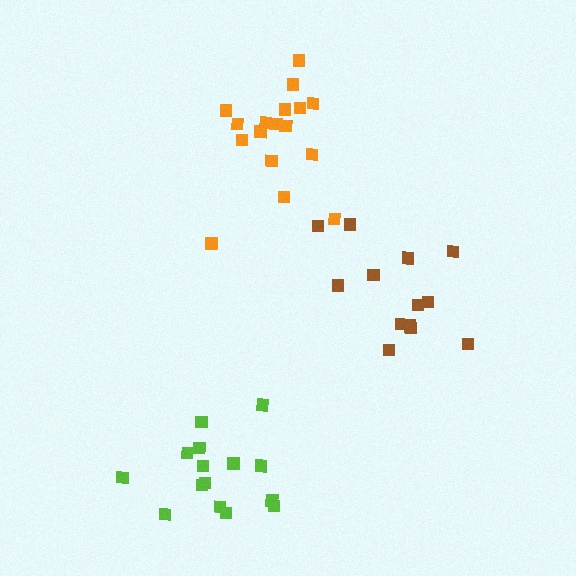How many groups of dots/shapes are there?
There are 3 groups.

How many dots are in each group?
Group 1: 14 dots, Group 2: 17 dots, Group 3: 15 dots (46 total).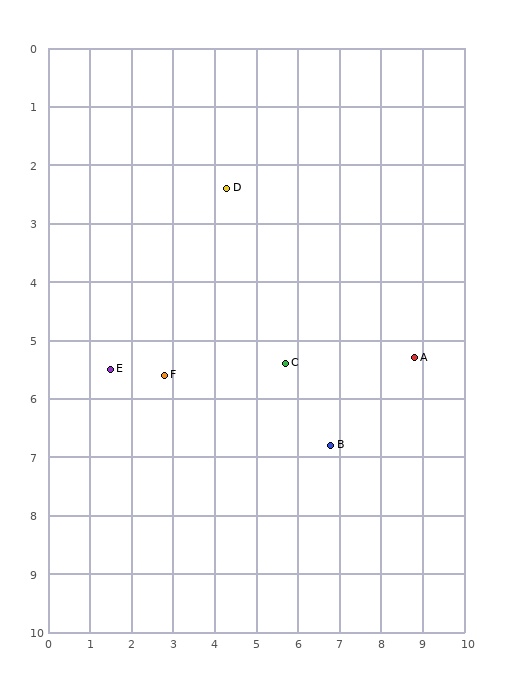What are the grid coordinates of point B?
Point B is at approximately (6.8, 6.8).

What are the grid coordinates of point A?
Point A is at approximately (8.8, 5.3).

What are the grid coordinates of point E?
Point E is at approximately (1.5, 5.5).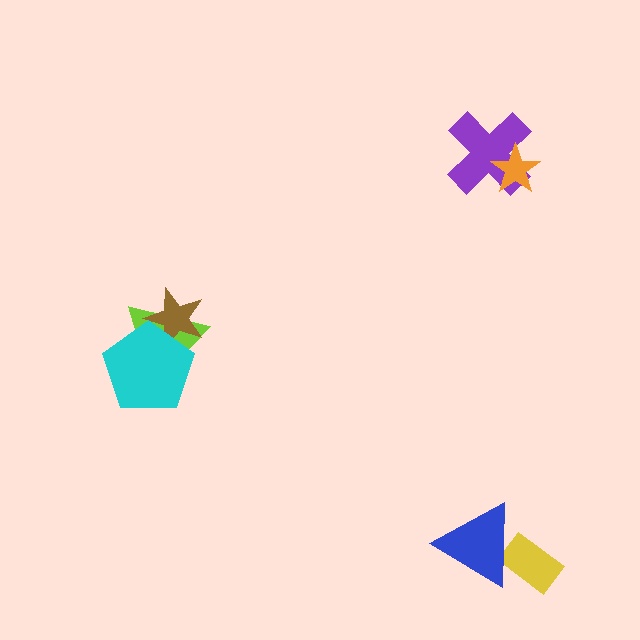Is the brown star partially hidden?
Yes, it is partially covered by another shape.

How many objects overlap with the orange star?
1 object overlaps with the orange star.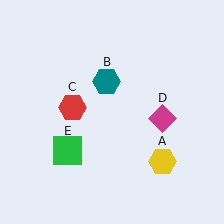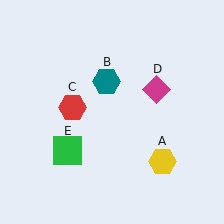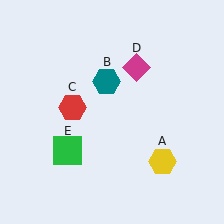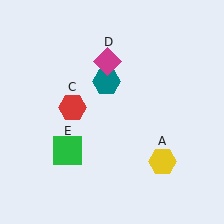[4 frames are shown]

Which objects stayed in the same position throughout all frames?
Yellow hexagon (object A) and teal hexagon (object B) and red hexagon (object C) and green square (object E) remained stationary.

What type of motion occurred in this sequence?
The magenta diamond (object D) rotated counterclockwise around the center of the scene.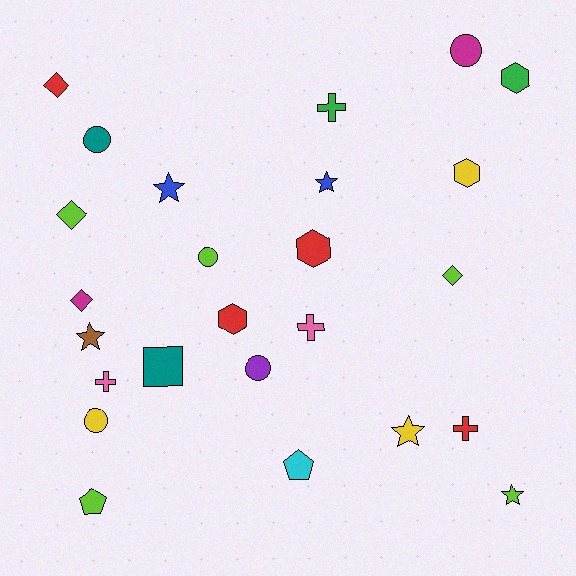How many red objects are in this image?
There are 4 red objects.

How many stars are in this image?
There are 5 stars.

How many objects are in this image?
There are 25 objects.